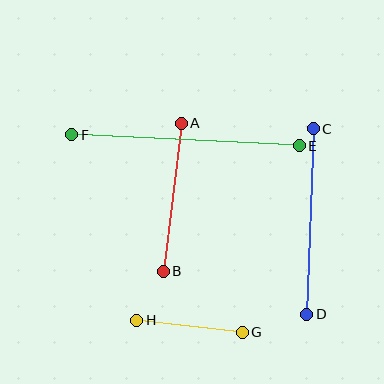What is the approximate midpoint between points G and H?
The midpoint is at approximately (190, 326) pixels.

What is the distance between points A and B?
The distance is approximately 149 pixels.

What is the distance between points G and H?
The distance is approximately 106 pixels.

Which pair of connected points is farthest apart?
Points E and F are farthest apart.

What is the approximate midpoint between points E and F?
The midpoint is at approximately (185, 140) pixels.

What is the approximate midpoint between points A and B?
The midpoint is at approximately (172, 197) pixels.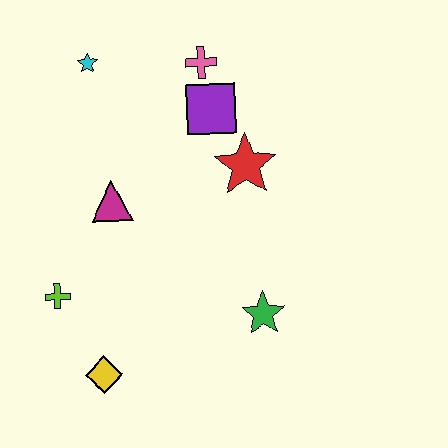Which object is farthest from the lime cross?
The pink cross is farthest from the lime cross.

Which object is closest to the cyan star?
The pink cross is closest to the cyan star.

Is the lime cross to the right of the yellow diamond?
No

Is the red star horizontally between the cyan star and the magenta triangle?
No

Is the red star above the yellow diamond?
Yes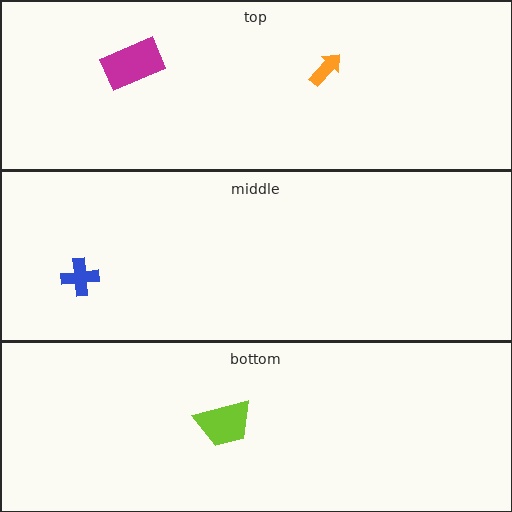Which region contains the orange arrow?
The top region.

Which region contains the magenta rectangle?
The top region.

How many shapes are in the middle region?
1.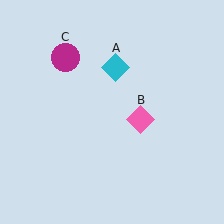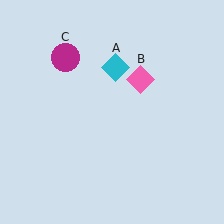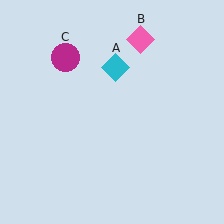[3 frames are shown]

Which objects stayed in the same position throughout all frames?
Cyan diamond (object A) and magenta circle (object C) remained stationary.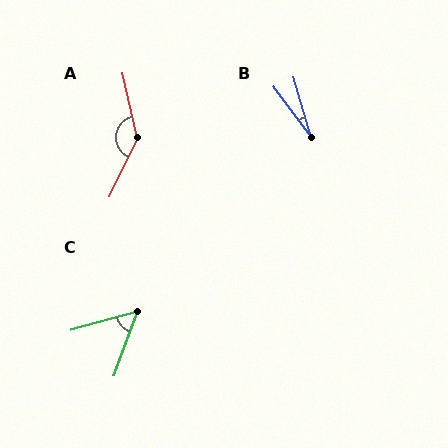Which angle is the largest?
A, at approximately 142 degrees.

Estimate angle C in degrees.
Approximately 54 degrees.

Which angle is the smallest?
B, at approximately 21 degrees.